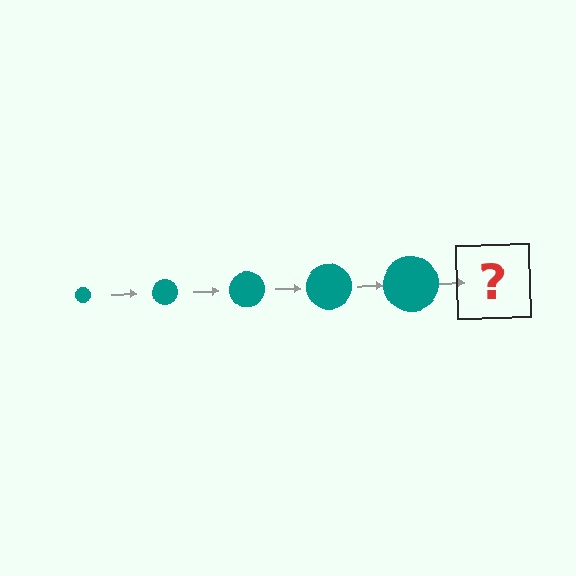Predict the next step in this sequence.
The next step is a teal circle, larger than the previous one.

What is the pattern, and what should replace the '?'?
The pattern is that the circle gets progressively larger each step. The '?' should be a teal circle, larger than the previous one.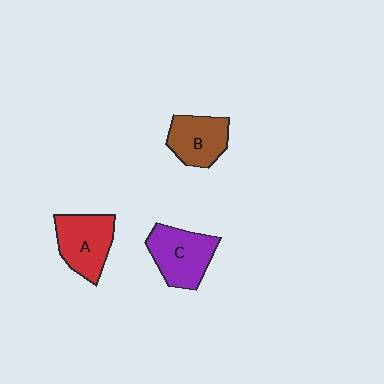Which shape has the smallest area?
Shape B (brown).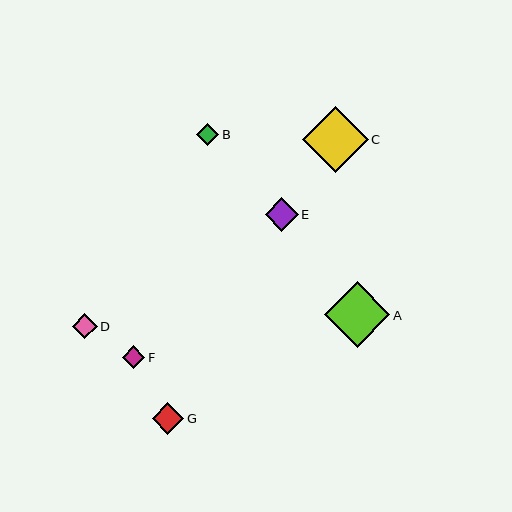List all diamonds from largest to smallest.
From largest to smallest: A, C, E, G, D, F, B.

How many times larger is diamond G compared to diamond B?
Diamond G is approximately 1.4 times the size of diamond B.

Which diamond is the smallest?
Diamond B is the smallest with a size of approximately 22 pixels.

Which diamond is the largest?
Diamond A is the largest with a size of approximately 66 pixels.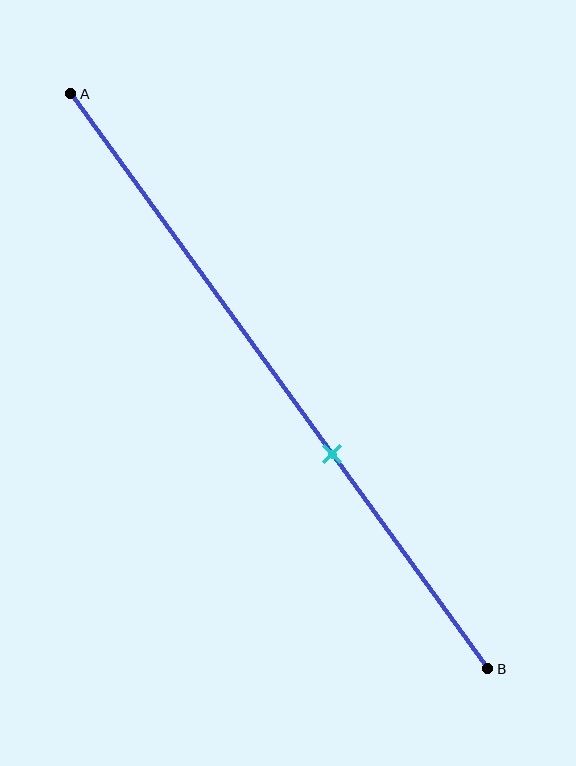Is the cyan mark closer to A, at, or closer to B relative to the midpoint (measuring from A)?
The cyan mark is closer to point B than the midpoint of segment AB.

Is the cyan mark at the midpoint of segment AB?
No, the mark is at about 65% from A, not at the 50% midpoint.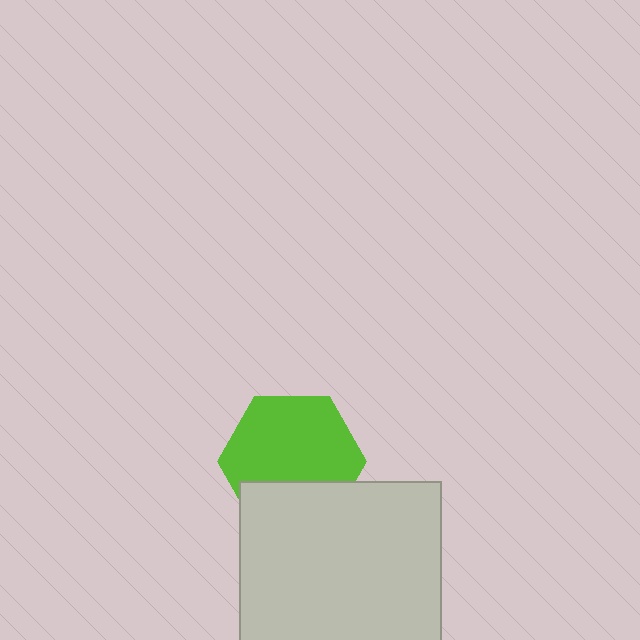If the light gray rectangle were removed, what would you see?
You would see the complete lime hexagon.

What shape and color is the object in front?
The object in front is a light gray rectangle.